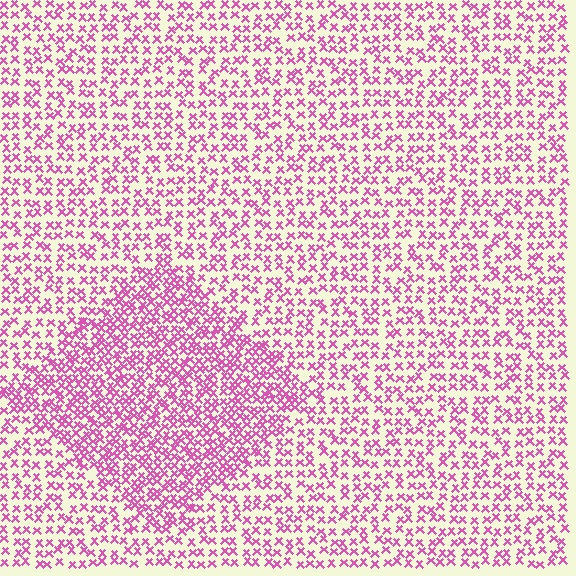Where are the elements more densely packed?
The elements are more densely packed inside the diamond boundary.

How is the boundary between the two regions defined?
The boundary is defined by a change in element density (approximately 1.8x ratio). All elements are the same color, size, and shape.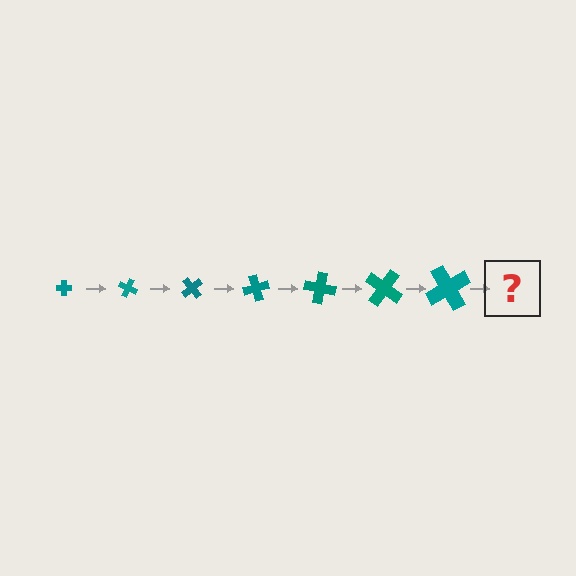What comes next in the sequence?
The next element should be a cross, larger than the previous one and rotated 175 degrees from the start.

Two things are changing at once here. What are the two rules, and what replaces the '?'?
The two rules are that the cross grows larger each step and it rotates 25 degrees each step. The '?' should be a cross, larger than the previous one and rotated 175 degrees from the start.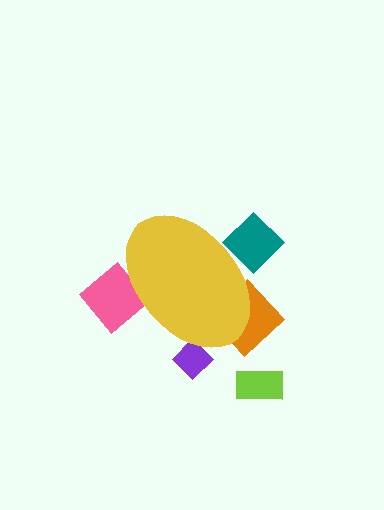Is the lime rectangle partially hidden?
No, the lime rectangle is fully visible.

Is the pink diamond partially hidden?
Yes, the pink diamond is partially hidden behind the yellow ellipse.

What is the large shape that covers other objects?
A yellow ellipse.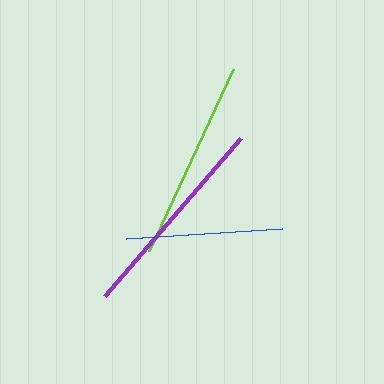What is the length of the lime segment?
The lime segment is approximately 201 pixels long.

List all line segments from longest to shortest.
From longest to shortest: purple, lime, blue.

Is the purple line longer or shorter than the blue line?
The purple line is longer than the blue line.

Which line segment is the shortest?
The blue line is the shortest at approximately 156 pixels.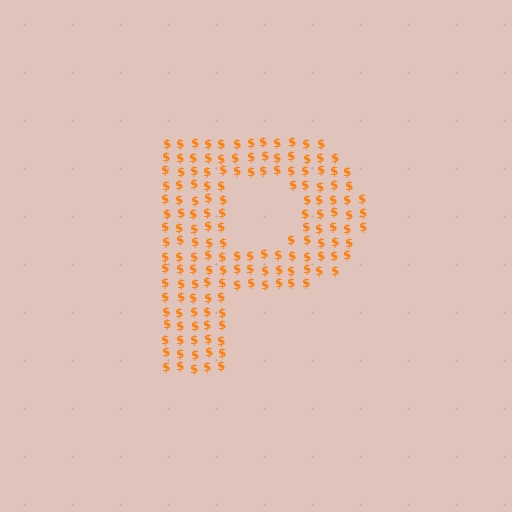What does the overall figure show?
The overall figure shows the letter P.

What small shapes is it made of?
It is made of small dollar signs.